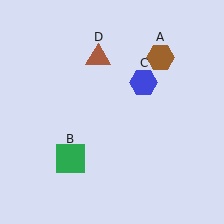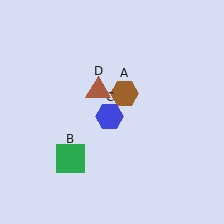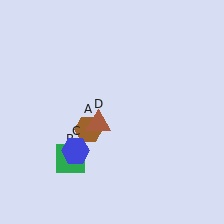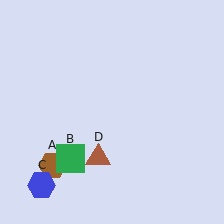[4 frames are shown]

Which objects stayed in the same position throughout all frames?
Green square (object B) remained stationary.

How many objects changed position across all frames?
3 objects changed position: brown hexagon (object A), blue hexagon (object C), brown triangle (object D).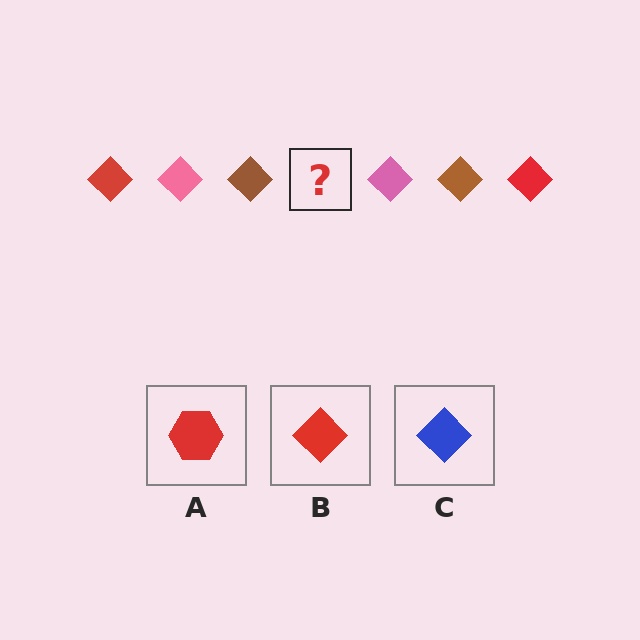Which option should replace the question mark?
Option B.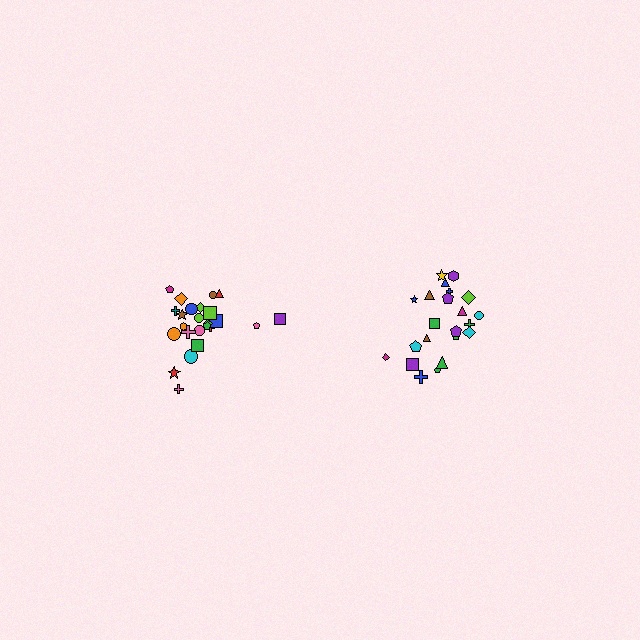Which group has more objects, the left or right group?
The left group.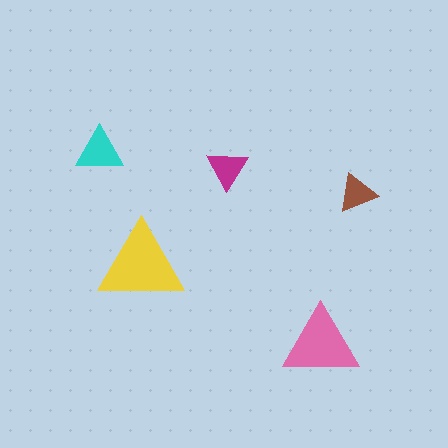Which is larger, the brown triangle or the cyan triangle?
The cyan one.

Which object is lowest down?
The pink triangle is bottommost.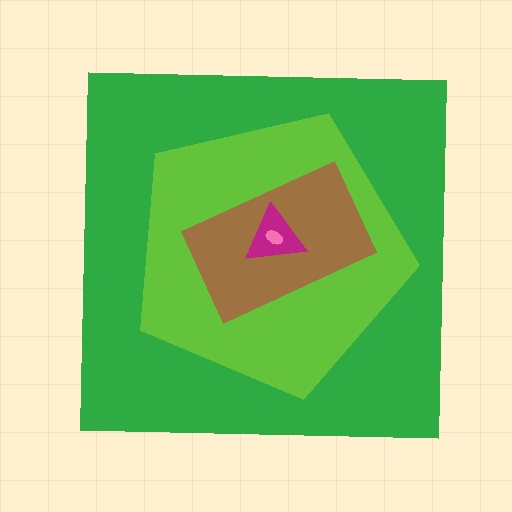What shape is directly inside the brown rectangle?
The magenta triangle.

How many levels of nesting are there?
5.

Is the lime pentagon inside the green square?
Yes.